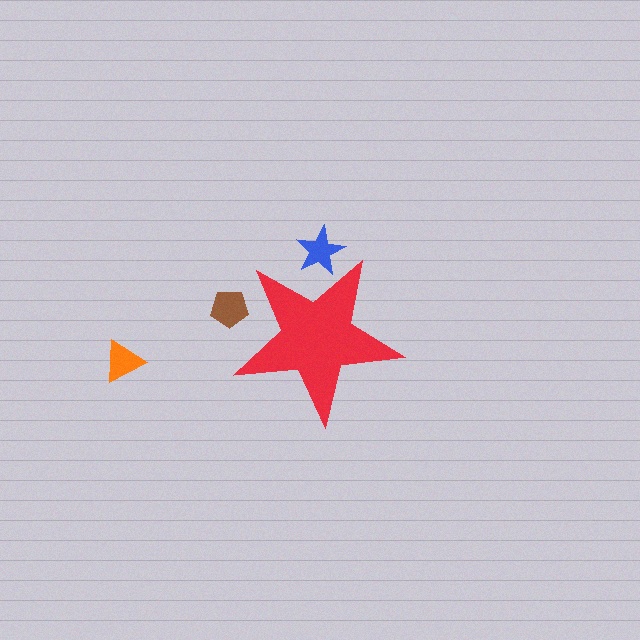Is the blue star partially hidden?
Yes, the blue star is partially hidden behind the red star.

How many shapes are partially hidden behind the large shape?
2 shapes are partially hidden.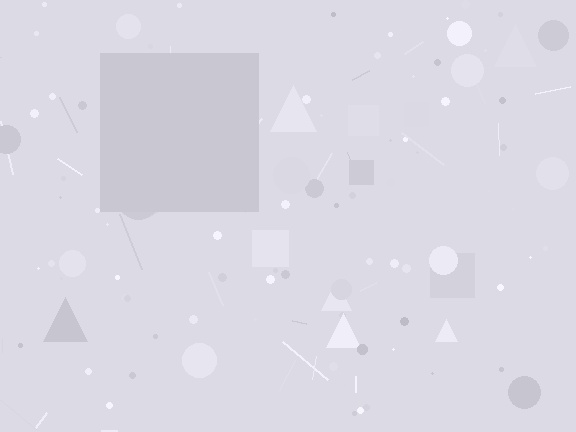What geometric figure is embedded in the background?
A square is embedded in the background.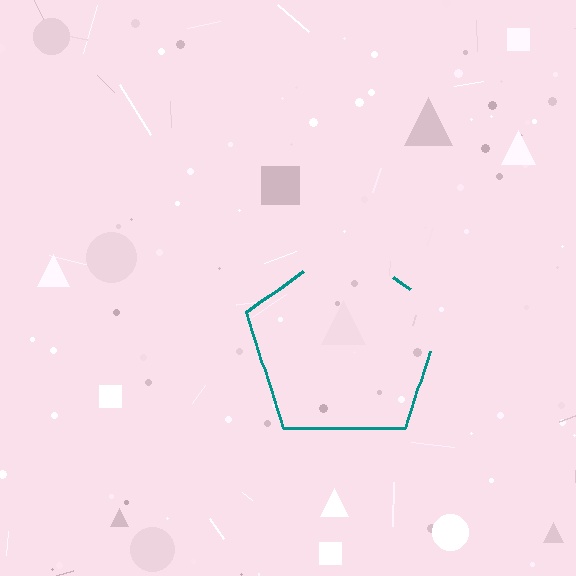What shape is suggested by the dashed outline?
The dashed outline suggests a pentagon.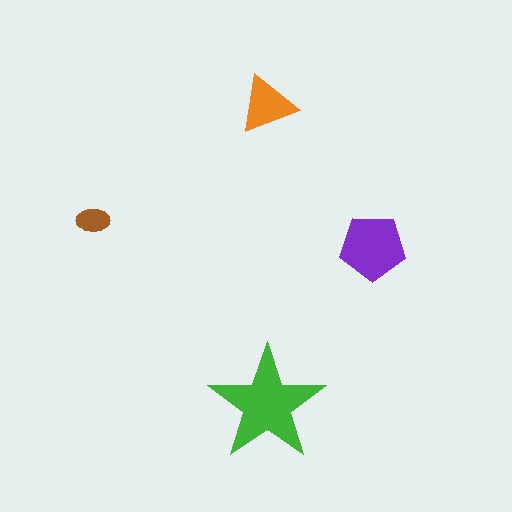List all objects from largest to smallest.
The green star, the purple pentagon, the orange triangle, the brown ellipse.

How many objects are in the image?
There are 4 objects in the image.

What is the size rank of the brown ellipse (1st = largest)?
4th.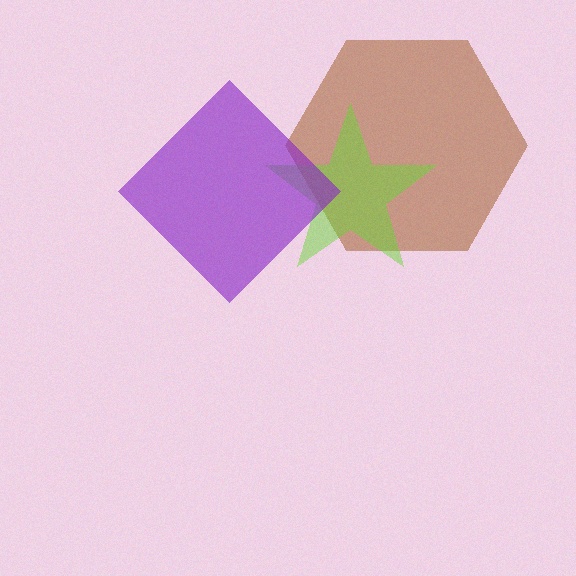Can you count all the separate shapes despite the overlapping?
Yes, there are 3 separate shapes.